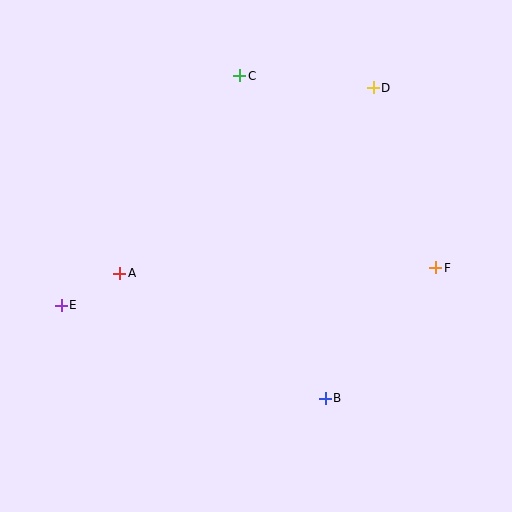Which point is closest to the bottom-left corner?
Point E is closest to the bottom-left corner.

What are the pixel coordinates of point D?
Point D is at (373, 88).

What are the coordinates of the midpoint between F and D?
The midpoint between F and D is at (404, 178).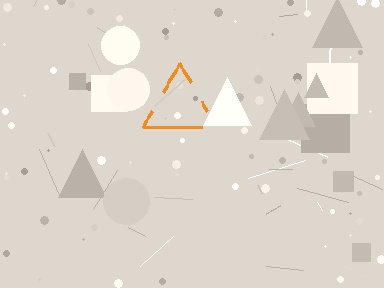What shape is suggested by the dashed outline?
The dashed outline suggests a triangle.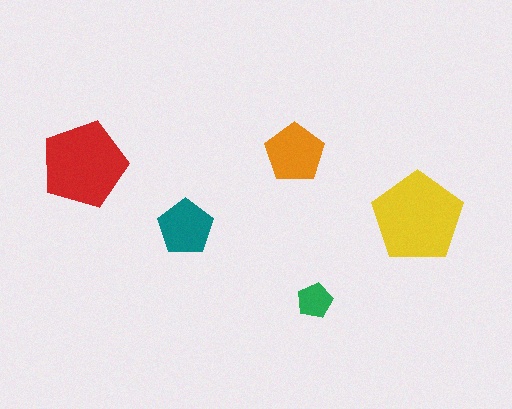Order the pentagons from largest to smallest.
the yellow one, the red one, the orange one, the teal one, the green one.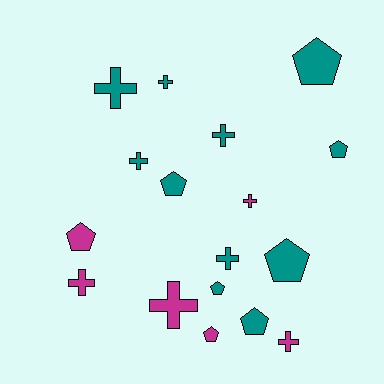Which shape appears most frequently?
Cross, with 9 objects.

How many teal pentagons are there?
There are 6 teal pentagons.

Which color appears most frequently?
Teal, with 11 objects.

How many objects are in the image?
There are 17 objects.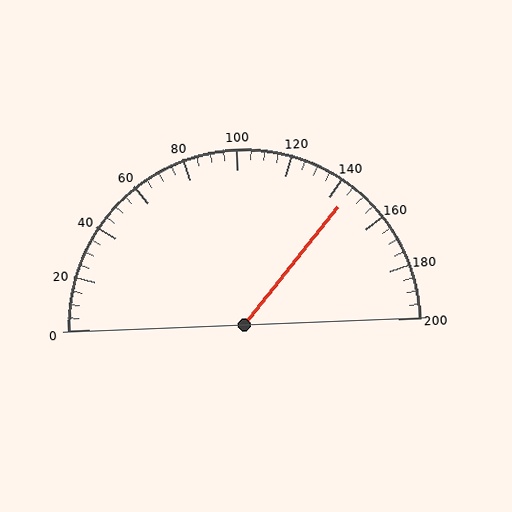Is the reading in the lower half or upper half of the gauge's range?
The reading is in the upper half of the range (0 to 200).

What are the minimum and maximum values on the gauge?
The gauge ranges from 0 to 200.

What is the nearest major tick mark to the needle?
The nearest major tick mark is 140.